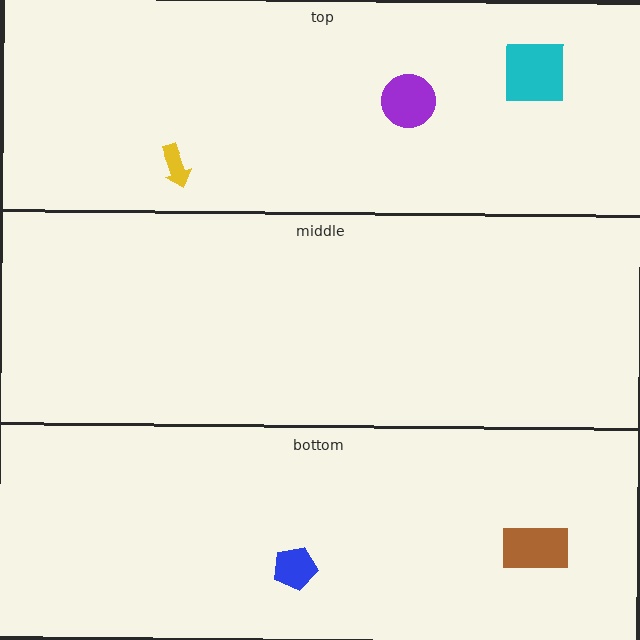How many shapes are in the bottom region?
2.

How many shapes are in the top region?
3.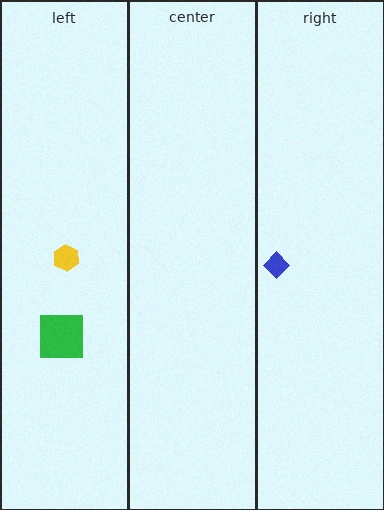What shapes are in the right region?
The blue diamond.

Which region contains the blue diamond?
The right region.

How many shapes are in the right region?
1.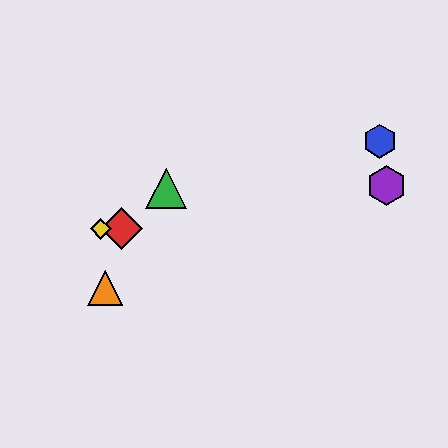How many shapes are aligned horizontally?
2 shapes (the red diamond, the yellow diamond) are aligned horizontally.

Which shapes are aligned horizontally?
The red diamond, the yellow diamond are aligned horizontally.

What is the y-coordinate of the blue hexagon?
The blue hexagon is at y≈141.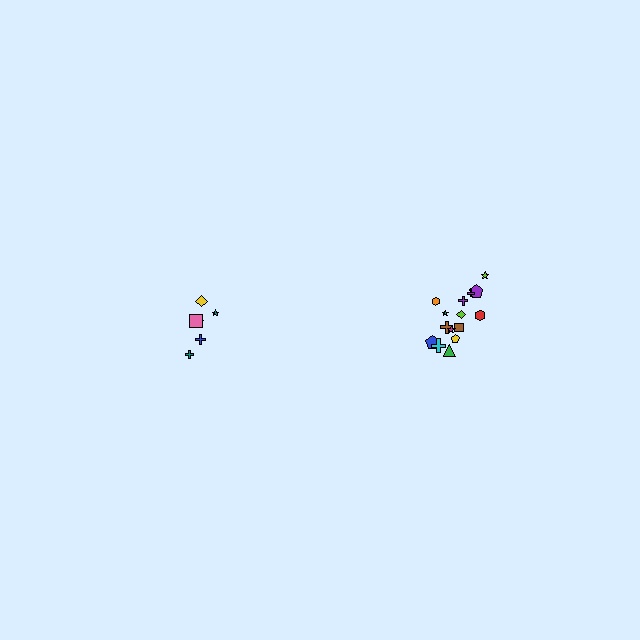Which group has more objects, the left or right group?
The right group.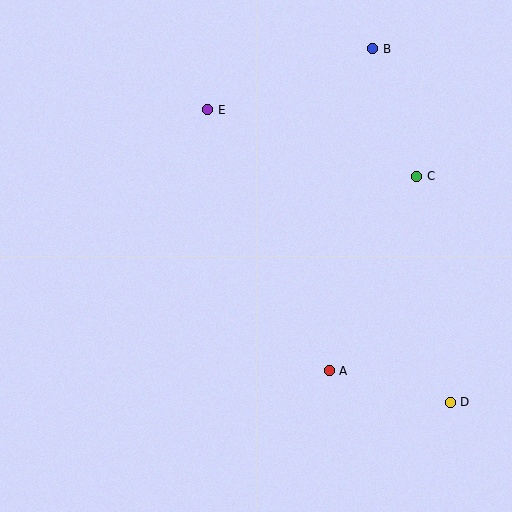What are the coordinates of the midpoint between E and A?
The midpoint between E and A is at (269, 240).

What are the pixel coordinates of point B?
Point B is at (373, 49).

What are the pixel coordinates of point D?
Point D is at (450, 402).